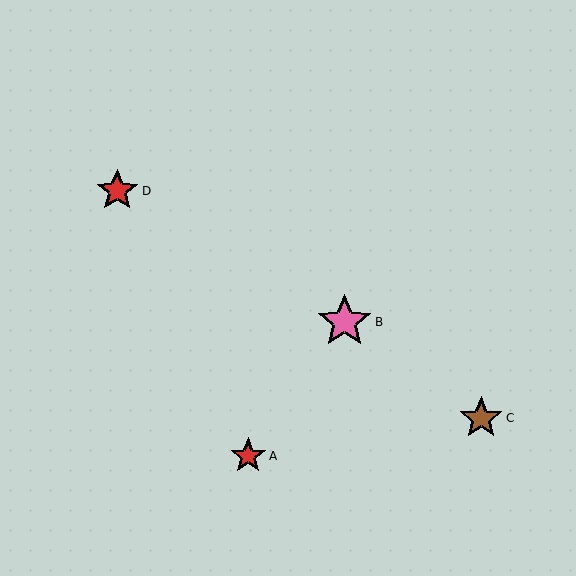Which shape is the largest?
The pink star (labeled B) is the largest.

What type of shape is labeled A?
Shape A is a red star.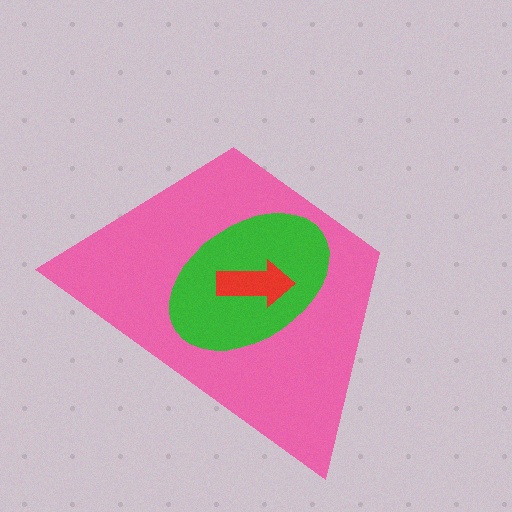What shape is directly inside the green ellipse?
The red arrow.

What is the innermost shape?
The red arrow.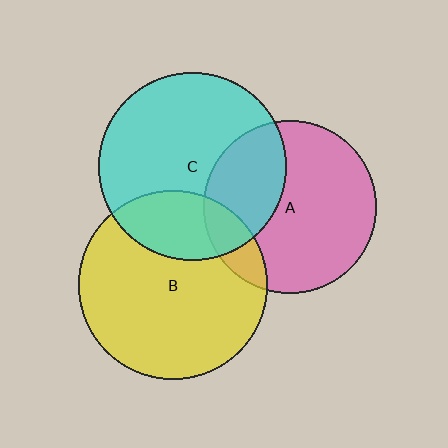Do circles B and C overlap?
Yes.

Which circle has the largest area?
Circle B (yellow).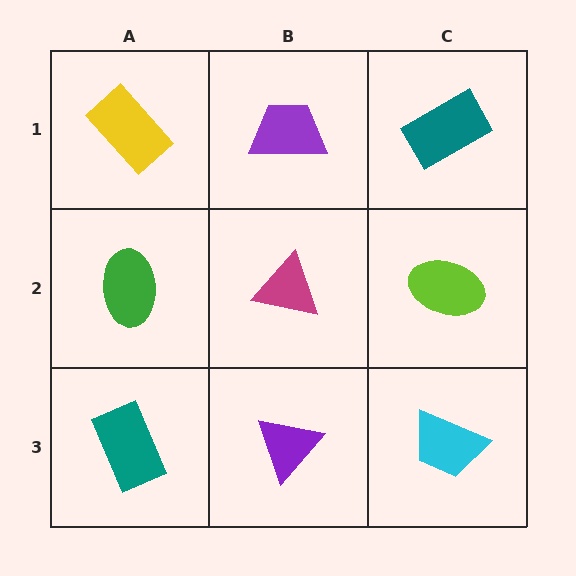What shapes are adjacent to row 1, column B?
A magenta triangle (row 2, column B), a yellow rectangle (row 1, column A), a teal rectangle (row 1, column C).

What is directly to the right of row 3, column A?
A purple triangle.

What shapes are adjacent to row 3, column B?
A magenta triangle (row 2, column B), a teal rectangle (row 3, column A), a cyan trapezoid (row 3, column C).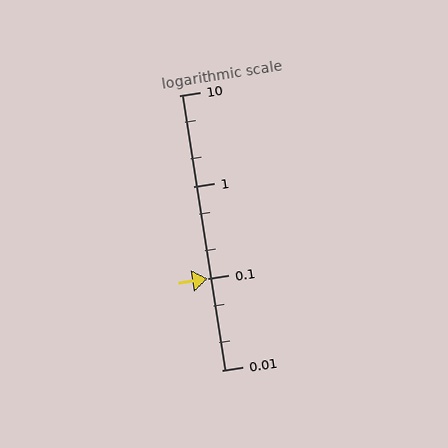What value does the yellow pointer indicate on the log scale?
The pointer indicates approximately 0.1.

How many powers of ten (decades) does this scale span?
The scale spans 3 decades, from 0.01 to 10.